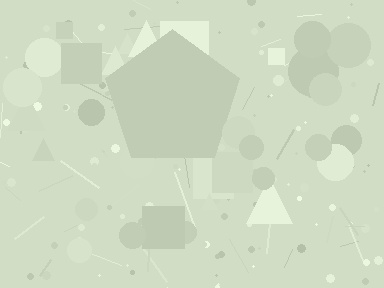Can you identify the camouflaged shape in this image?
The camouflaged shape is a pentagon.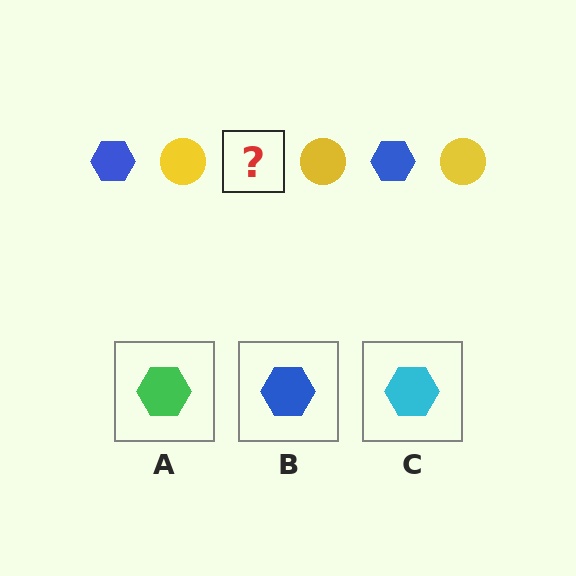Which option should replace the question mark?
Option B.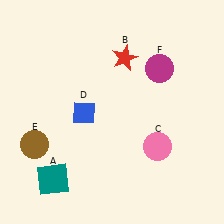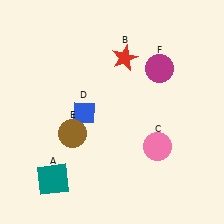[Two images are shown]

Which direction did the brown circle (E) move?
The brown circle (E) moved right.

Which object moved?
The brown circle (E) moved right.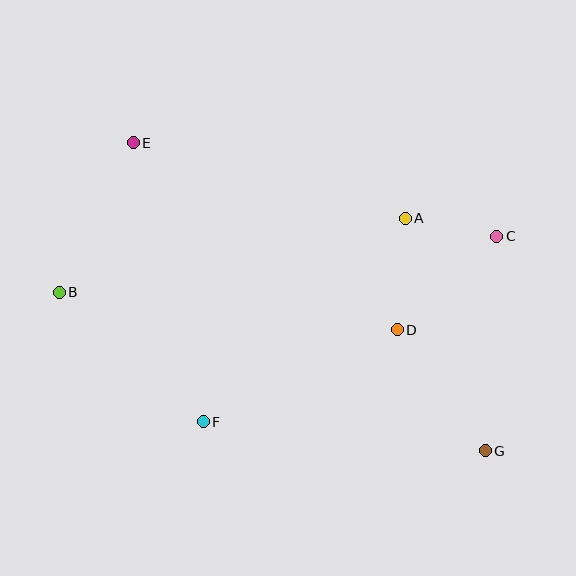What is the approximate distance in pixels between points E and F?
The distance between E and F is approximately 288 pixels.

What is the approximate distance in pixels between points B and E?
The distance between B and E is approximately 167 pixels.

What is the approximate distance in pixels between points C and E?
The distance between C and E is approximately 375 pixels.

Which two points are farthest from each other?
Points E and G are farthest from each other.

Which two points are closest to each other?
Points A and C are closest to each other.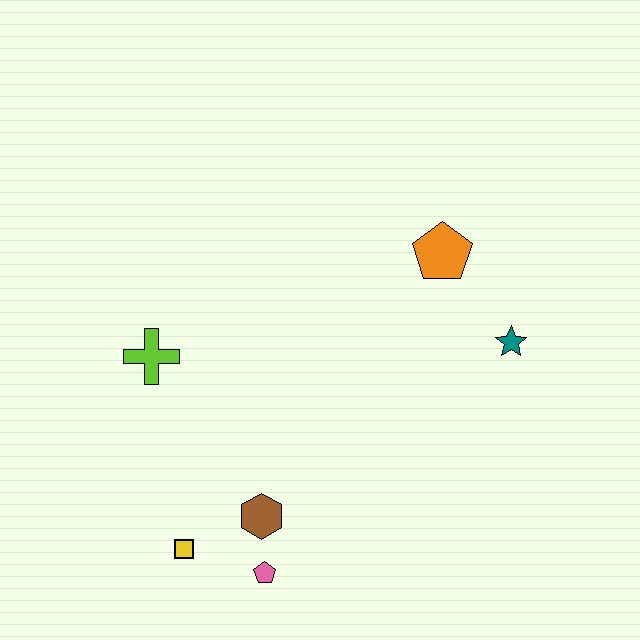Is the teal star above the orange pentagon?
No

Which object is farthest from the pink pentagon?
The orange pentagon is farthest from the pink pentagon.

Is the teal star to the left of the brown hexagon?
No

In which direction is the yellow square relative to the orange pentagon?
The yellow square is below the orange pentagon.